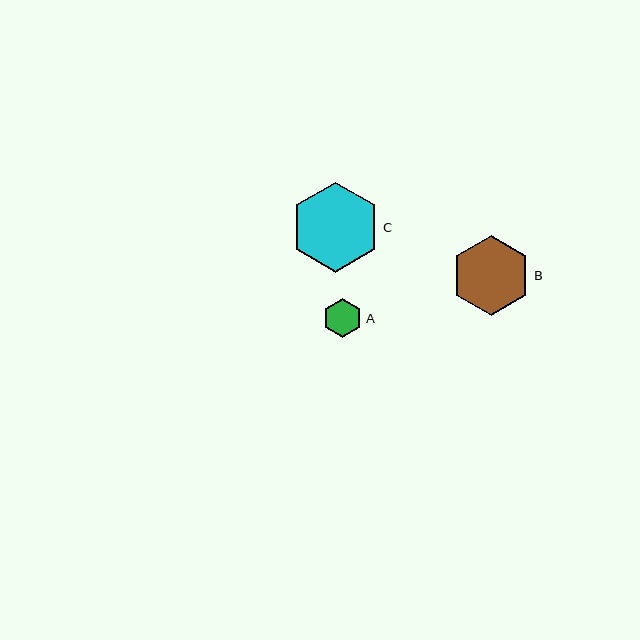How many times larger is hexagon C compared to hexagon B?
Hexagon C is approximately 1.1 times the size of hexagon B.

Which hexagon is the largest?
Hexagon C is the largest with a size of approximately 90 pixels.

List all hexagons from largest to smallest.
From largest to smallest: C, B, A.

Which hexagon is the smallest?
Hexagon A is the smallest with a size of approximately 39 pixels.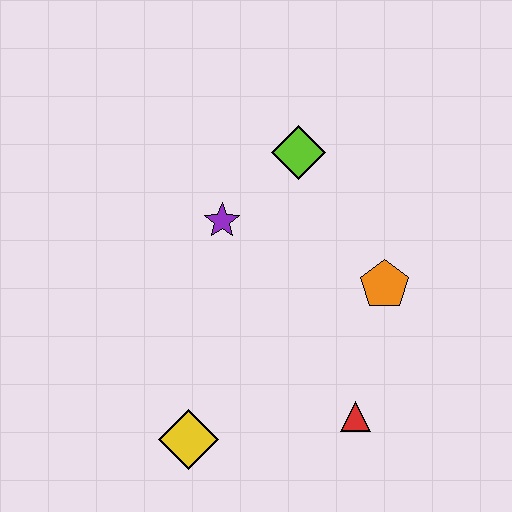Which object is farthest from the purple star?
The red triangle is farthest from the purple star.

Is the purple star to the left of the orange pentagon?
Yes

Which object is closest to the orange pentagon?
The red triangle is closest to the orange pentagon.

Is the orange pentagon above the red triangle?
Yes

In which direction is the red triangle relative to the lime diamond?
The red triangle is below the lime diamond.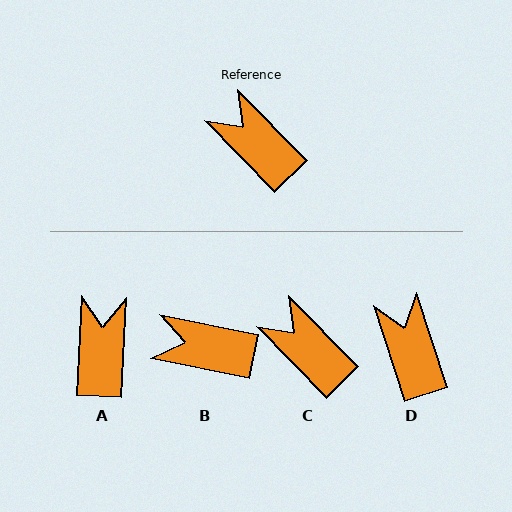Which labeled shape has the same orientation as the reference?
C.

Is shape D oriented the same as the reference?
No, it is off by about 26 degrees.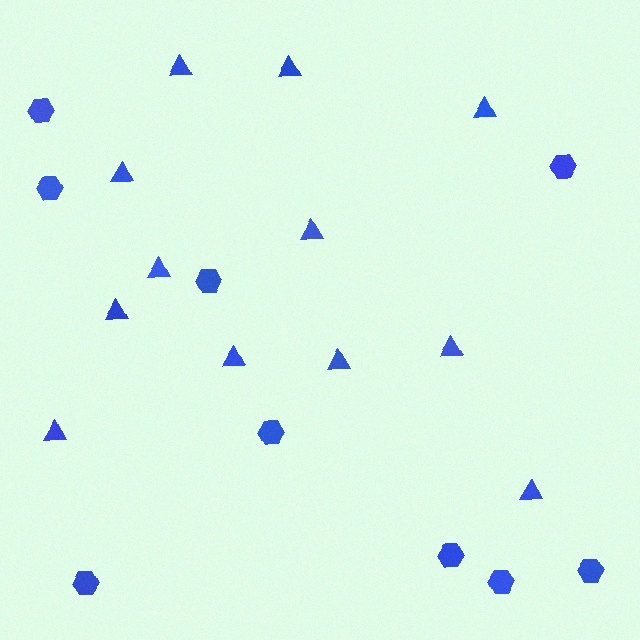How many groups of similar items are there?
There are 2 groups: one group of hexagons (9) and one group of triangles (12).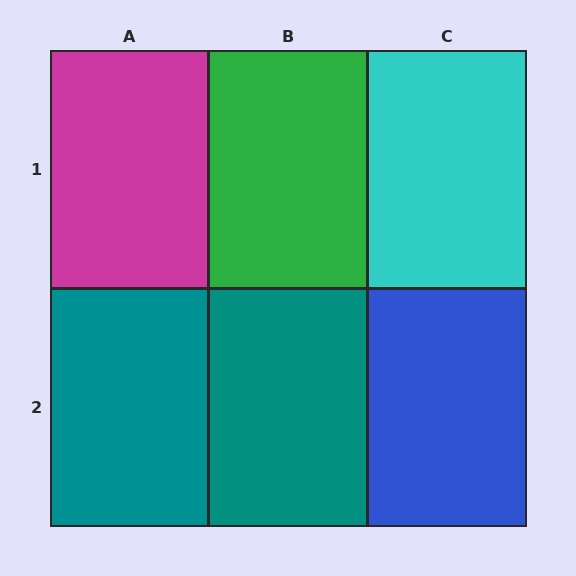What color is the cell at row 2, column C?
Blue.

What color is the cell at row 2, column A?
Teal.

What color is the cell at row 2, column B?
Teal.